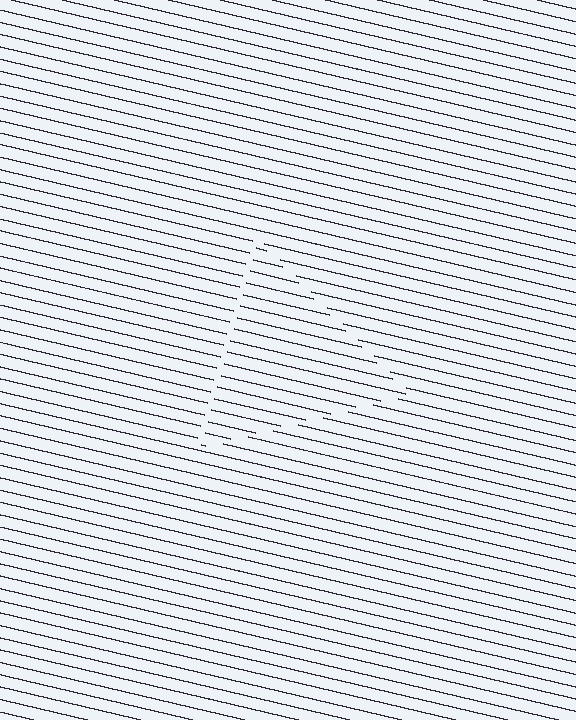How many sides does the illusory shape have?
3 sides — the line-ends trace a triangle.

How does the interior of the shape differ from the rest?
The interior of the shape contains the same grating, shifted by half a period — the contour is defined by the phase discontinuity where line-ends from the inner and outer gratings abut.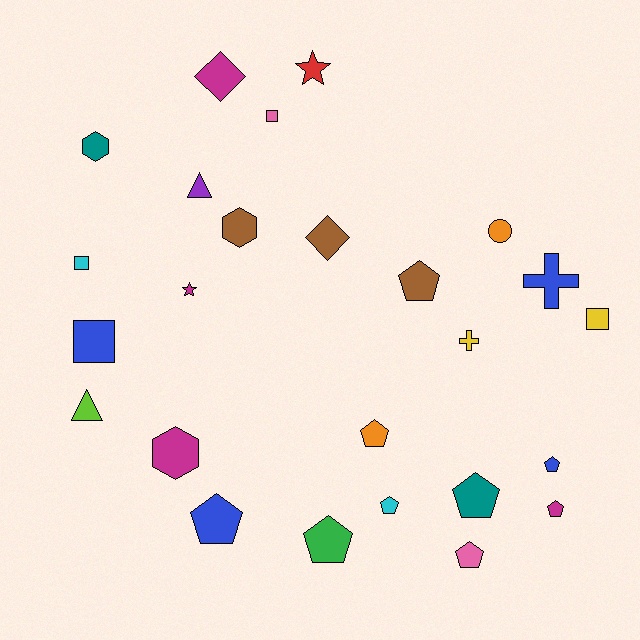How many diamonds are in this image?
There are 2 diamonds.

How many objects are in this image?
There are 25 objects.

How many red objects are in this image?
There is 1 red object.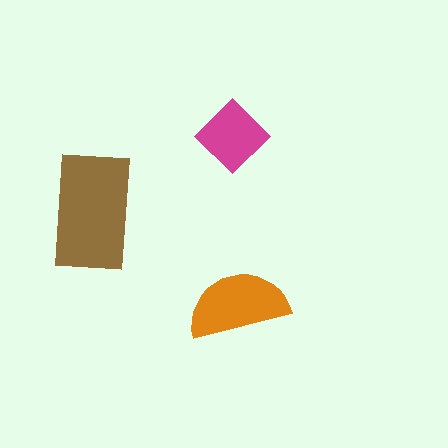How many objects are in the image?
There are 3 objects in the image.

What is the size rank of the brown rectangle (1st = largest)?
1st.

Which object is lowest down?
The orange semicircle is bottommost.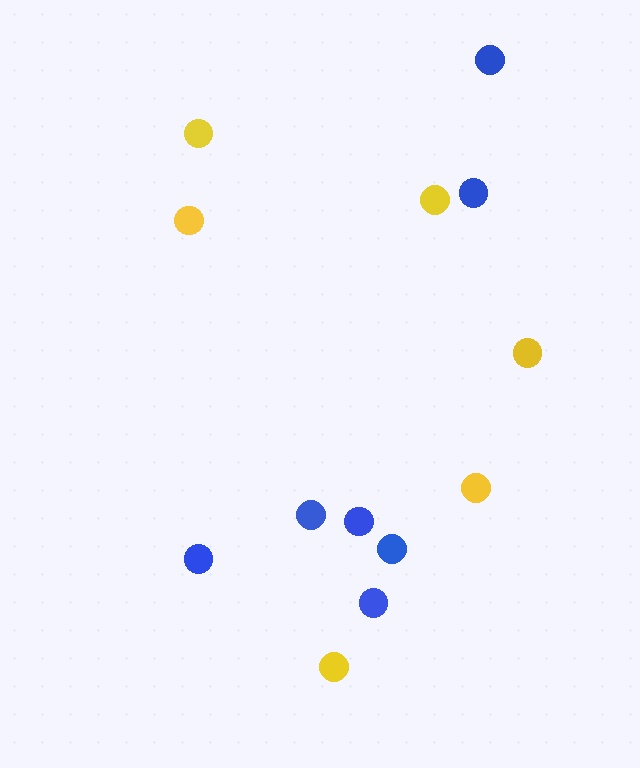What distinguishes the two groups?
There are 2 groups: one group of yellow circles (6) and one group of blue circles (7).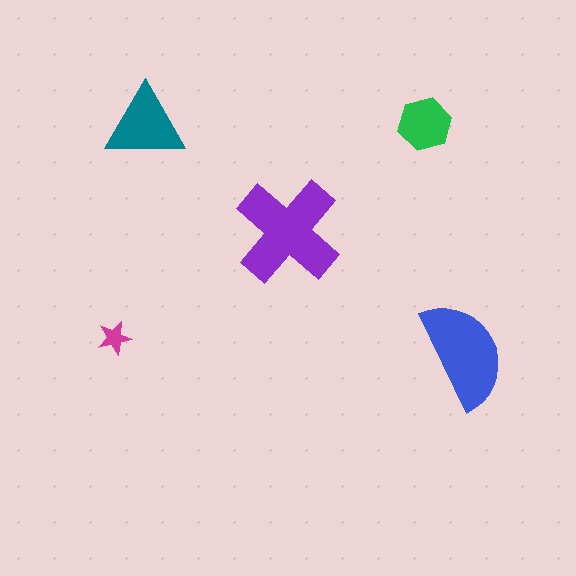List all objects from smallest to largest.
The magenta star, the green hexagon, the teal triangle, the blue semicircle, the purple cross.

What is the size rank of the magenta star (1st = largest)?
5th.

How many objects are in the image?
There are 5 objects in the image.